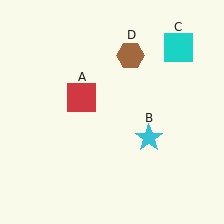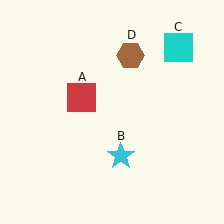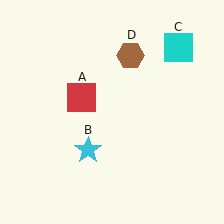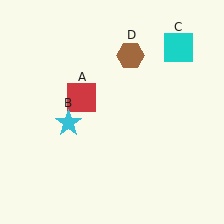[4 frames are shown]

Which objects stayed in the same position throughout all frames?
Red square (object A) and cyan square (object C) and brown hexagon (object D) remained stationary.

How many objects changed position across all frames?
1 object changed position: cyan star (object B).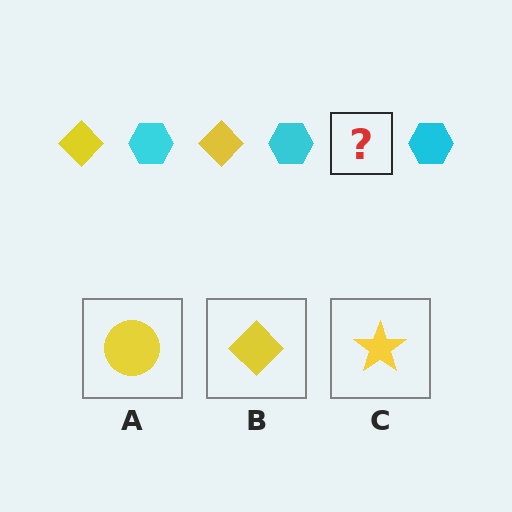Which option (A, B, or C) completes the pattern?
B.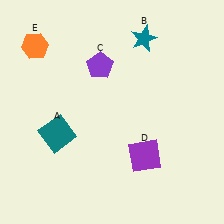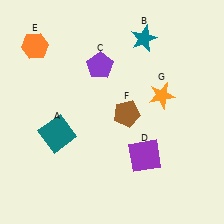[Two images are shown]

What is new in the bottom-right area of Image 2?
A brown pentagon (F) was added in the bottom-right area of Image 2.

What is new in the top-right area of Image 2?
An orange star (G) was added in the top-right area of Image 2.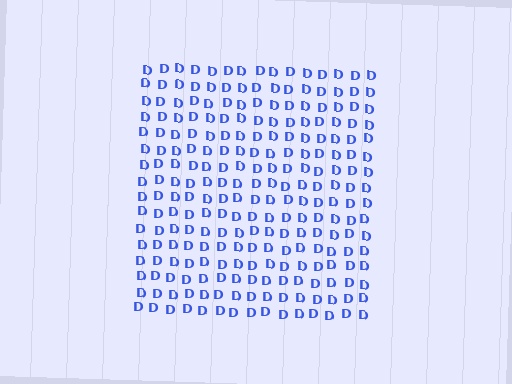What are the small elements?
The small elements are letter D's.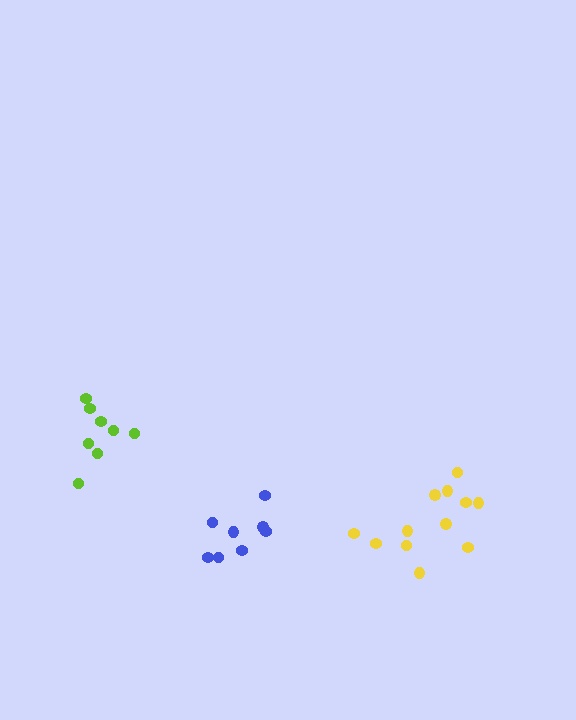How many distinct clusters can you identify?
There are 3 distinct clusters.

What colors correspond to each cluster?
The clusters are colored: blue, lime, yellow.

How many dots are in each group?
Group 1: 8 dots, Group 2: 8 dots, Group 3: 12 dots (28 total).